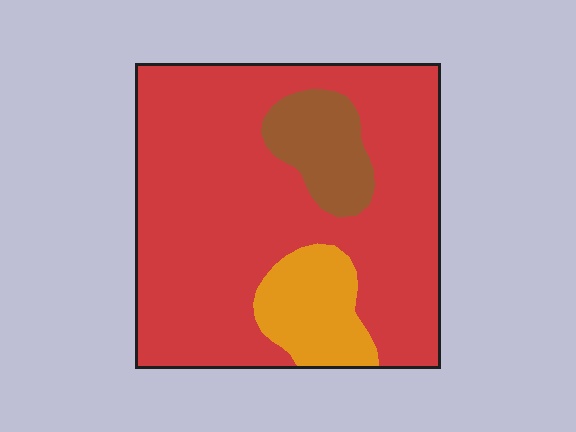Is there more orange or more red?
Red.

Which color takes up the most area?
Red, at roughly 80%.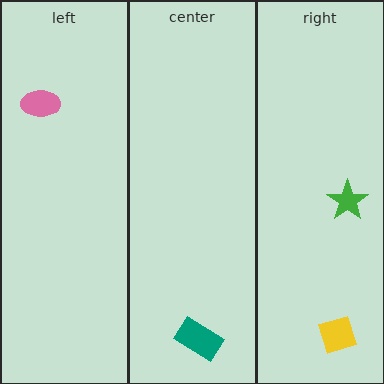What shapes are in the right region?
The yellow square, the green star.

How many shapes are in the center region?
1.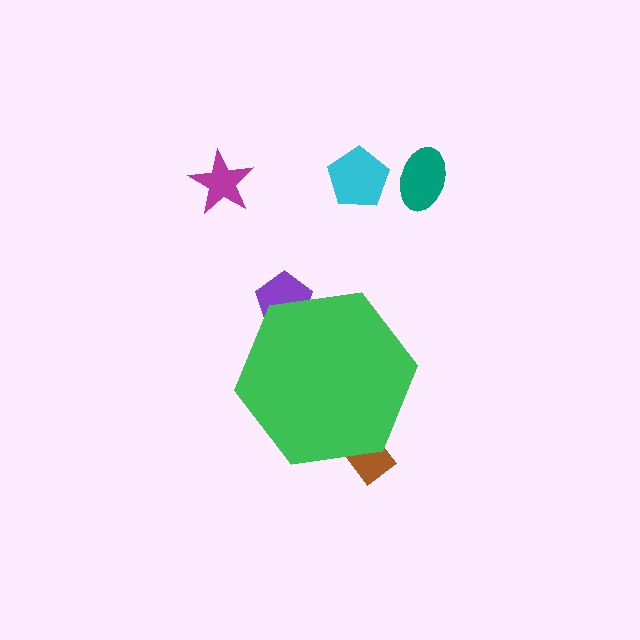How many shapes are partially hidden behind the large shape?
2 shapes are partially hidden.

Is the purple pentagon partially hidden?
Yes, the purple pentagon is partially hidden behind the green hexagon.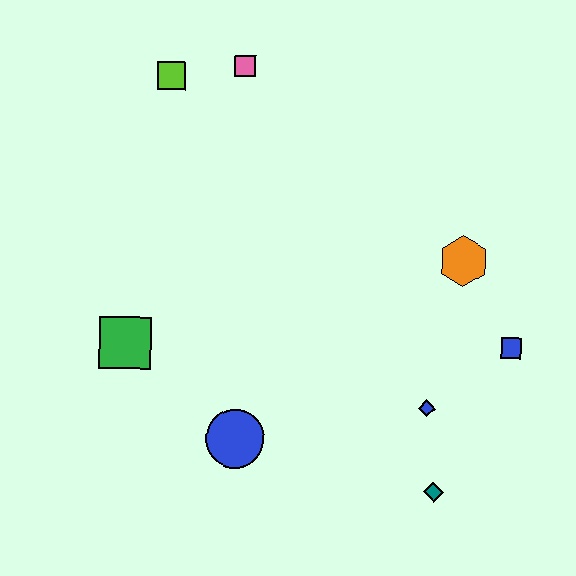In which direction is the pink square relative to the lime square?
The pink square is to the right of the lime square.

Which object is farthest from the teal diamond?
The lime square is farthest from the teal diamond.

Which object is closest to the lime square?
The pink square is closest to the lime square.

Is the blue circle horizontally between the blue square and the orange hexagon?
No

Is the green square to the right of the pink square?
No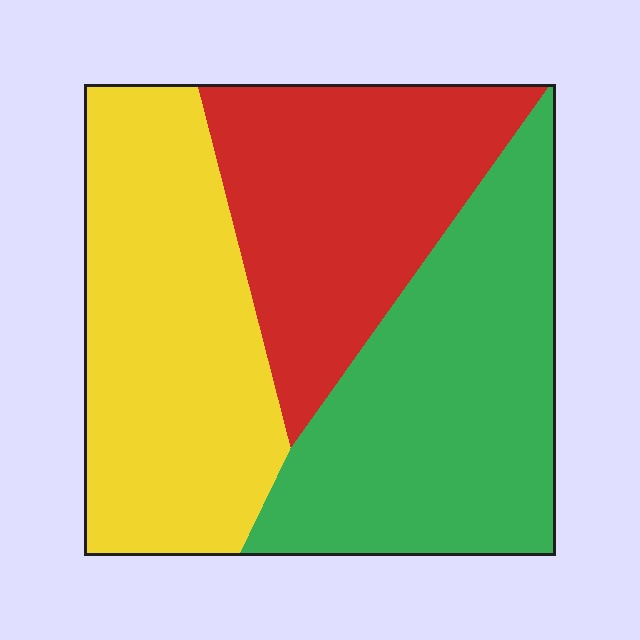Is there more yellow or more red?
Yellow.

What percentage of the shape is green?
Green covers roughly 35% of the shape.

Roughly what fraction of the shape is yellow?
Yellow takes up between a quarter and a half of the shape.